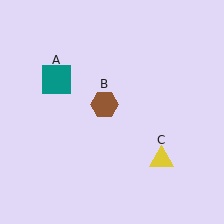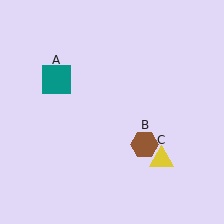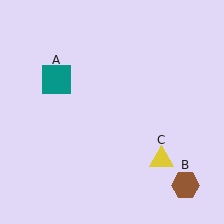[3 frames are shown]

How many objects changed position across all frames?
1 object changed position: brown hexagon (object B).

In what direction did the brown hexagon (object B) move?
The brown hexagon (object B) moved down and to the right.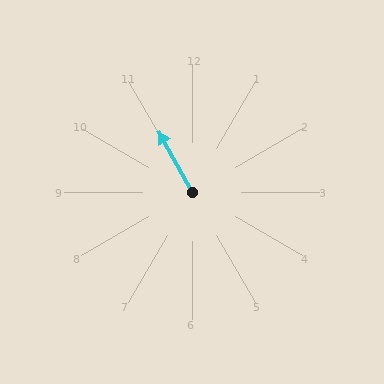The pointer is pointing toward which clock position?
Roughly 11 o'clock.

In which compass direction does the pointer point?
Northwest.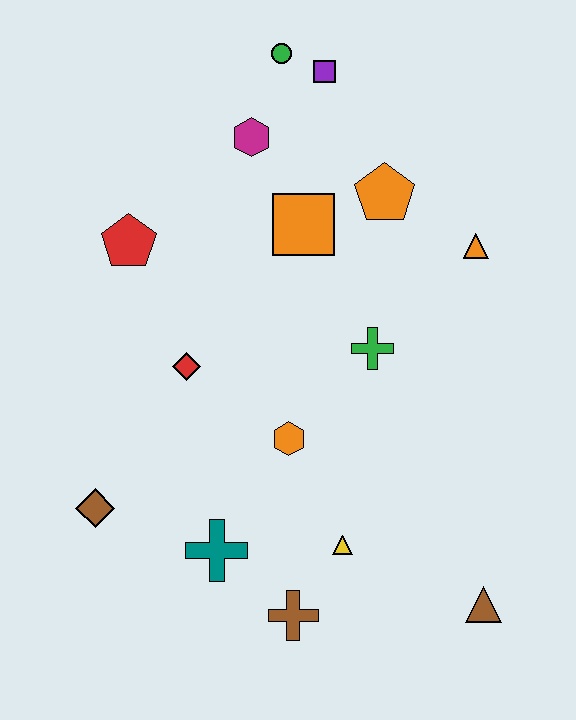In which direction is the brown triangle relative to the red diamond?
The brown triangle is to the right of the red diamond.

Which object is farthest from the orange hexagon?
The green circle is farthest from the orange hexagon.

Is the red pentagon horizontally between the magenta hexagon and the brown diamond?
Yes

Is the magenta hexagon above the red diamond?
Yes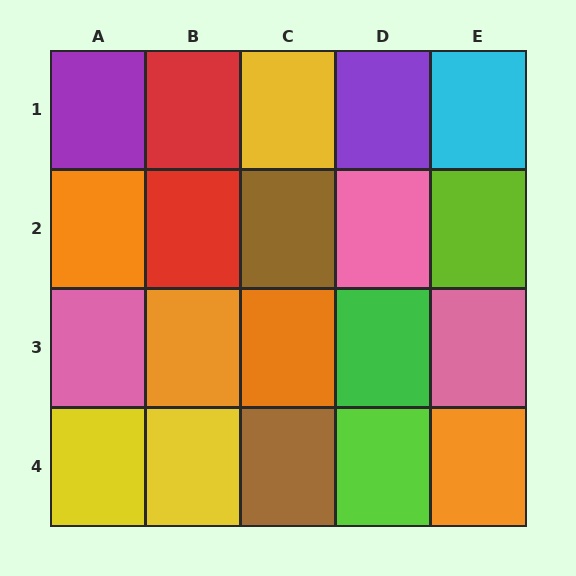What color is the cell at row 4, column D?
Lime.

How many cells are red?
2 cells are red.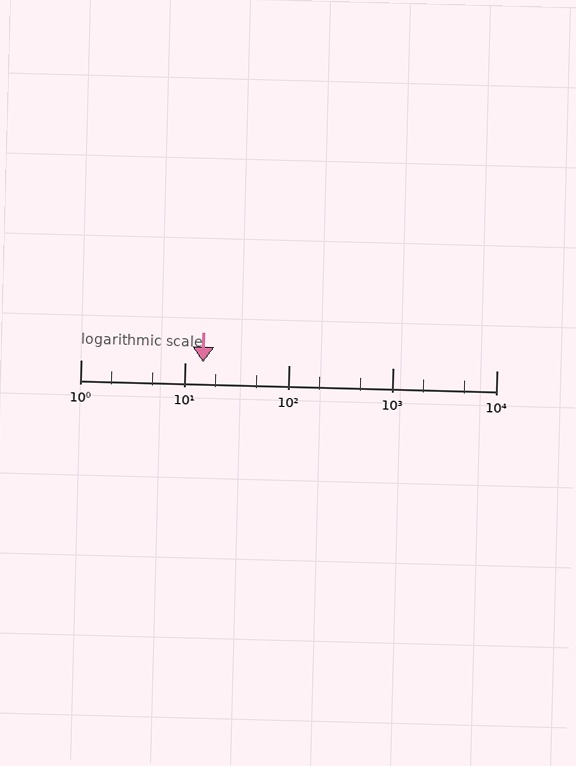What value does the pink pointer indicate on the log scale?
The pointer indicates approximately 15.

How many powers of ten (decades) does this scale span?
The scale spans 4 decades, from 1 to 10000.